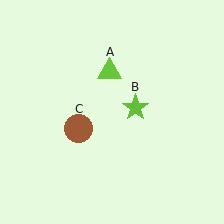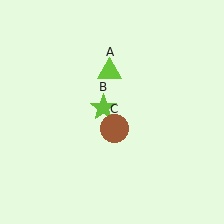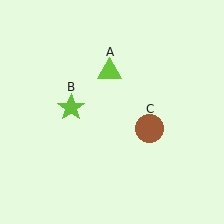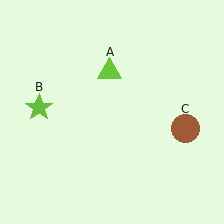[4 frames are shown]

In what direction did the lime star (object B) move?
The lime star (object B) moved left.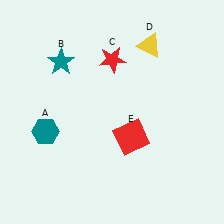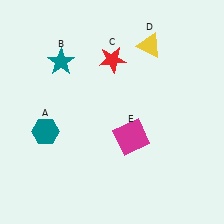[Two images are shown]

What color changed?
The square (E) changed from red in Image 1 to magenta in Image 2.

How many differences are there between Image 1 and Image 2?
There is 1 difference between the two images.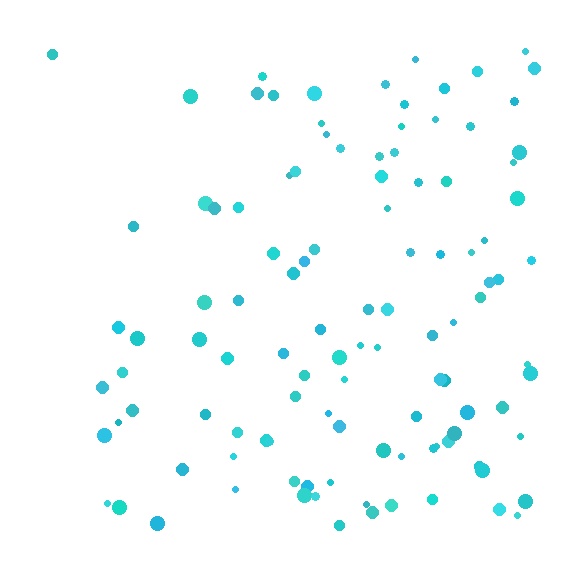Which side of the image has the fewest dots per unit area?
The left.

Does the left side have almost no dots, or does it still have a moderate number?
Still a moderate number, just noticeably fewer than the right.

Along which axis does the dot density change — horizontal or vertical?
Horizontal.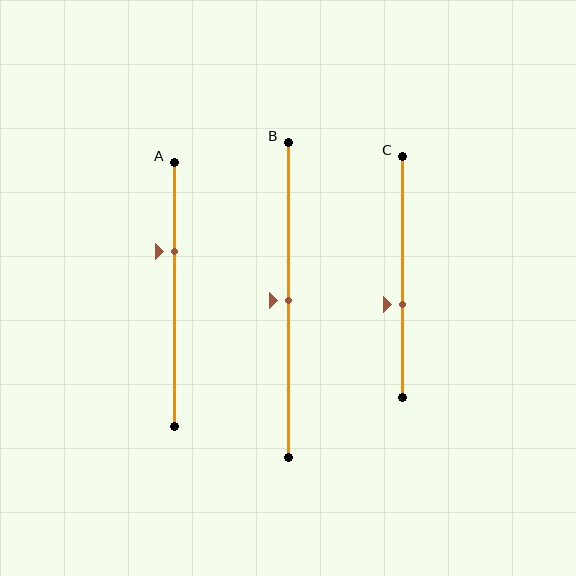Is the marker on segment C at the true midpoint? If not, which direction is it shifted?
No, the marker on segment C is shifted downward by about 12% of the segment length.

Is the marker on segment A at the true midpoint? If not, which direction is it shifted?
No, the marker on segment A is shifted upward by about 16% of the segment length.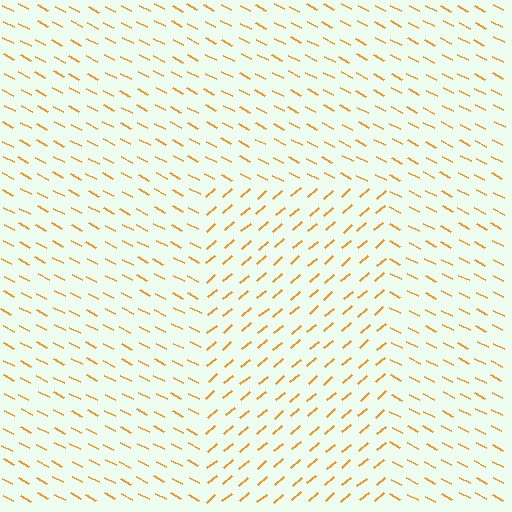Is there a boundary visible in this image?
Yes, there is a texture boundary formed by a change in line orientation.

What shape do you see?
I see a rectangle.